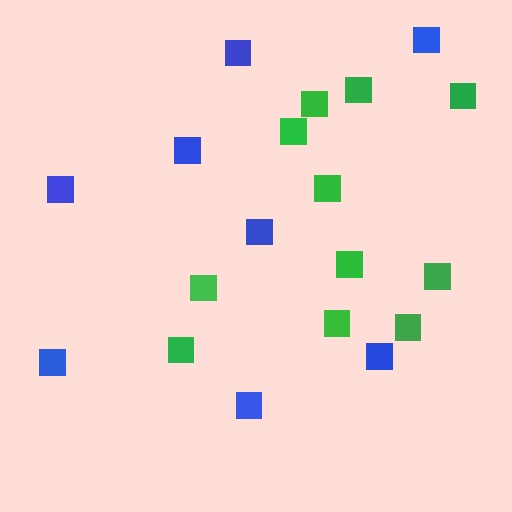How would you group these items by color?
There are 2 groups: one group of green squares (11) and one group of blue squares (8).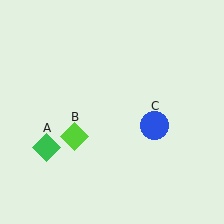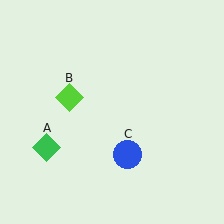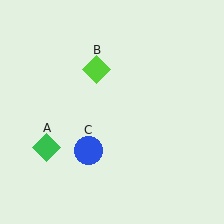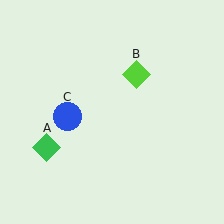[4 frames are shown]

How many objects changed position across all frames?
2 objects changed position: lime diamond (object B), blue circle (object C).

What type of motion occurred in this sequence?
The lime diamond (object B), blue circle (object C) rotated clockwise around the center of the scene.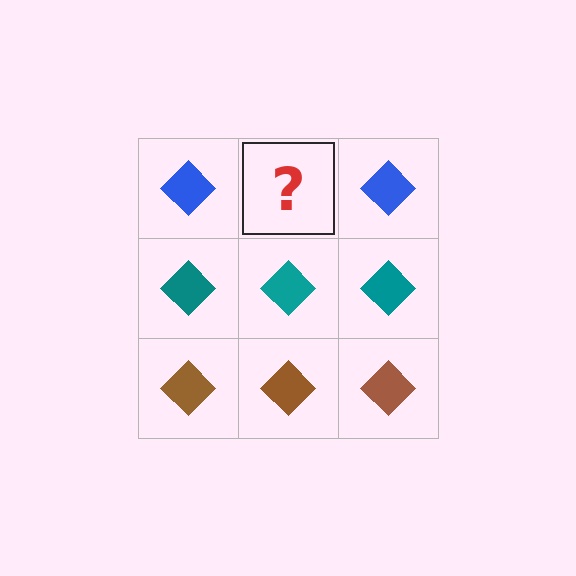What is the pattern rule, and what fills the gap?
The rule is that each row has a consistent color. The gap should be filled with a blue diamond.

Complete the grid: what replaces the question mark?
The question mark should be replaced with a blue diamond.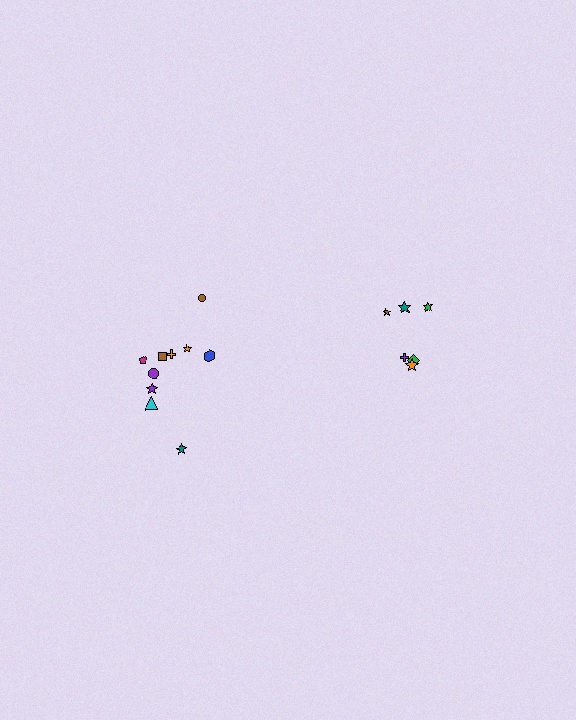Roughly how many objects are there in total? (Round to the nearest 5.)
Roughly 15 objects in total.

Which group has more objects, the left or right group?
The left group.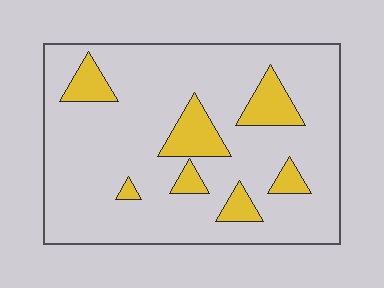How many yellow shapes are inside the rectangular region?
7.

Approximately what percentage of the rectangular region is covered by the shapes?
Approximately 15%.